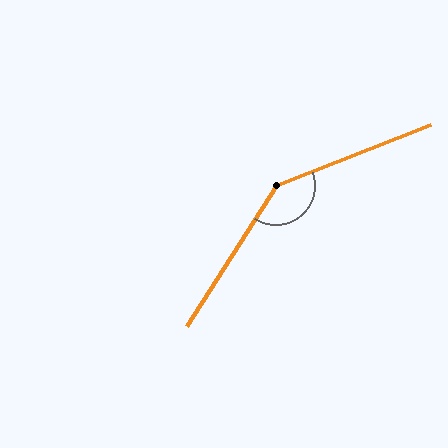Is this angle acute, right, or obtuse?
It is obtuse.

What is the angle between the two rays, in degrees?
Approximately 144 degrees.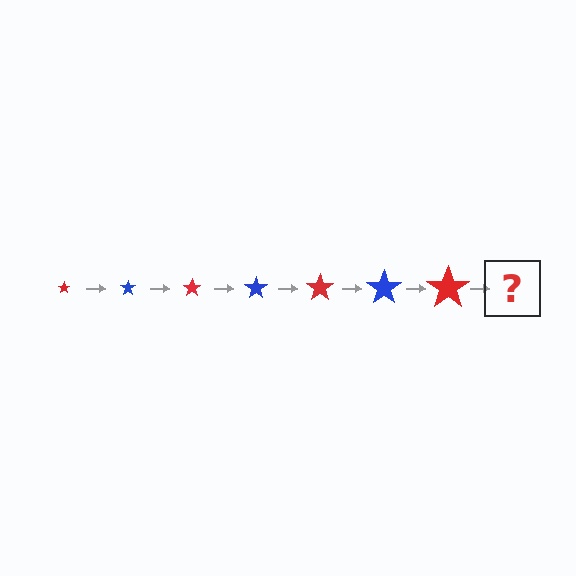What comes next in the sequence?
The next element should be a blue star, larger than the previous one.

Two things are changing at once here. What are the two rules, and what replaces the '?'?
The two rules are that the star grows larger each step and the color cycles through red and blue. The '?' should be a blue star, larger than the previous one.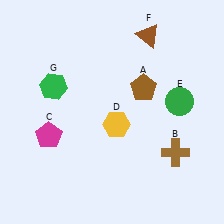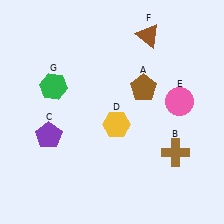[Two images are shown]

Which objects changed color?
C changed from magenta to purple. E changed from green to pink.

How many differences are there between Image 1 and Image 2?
There are 2 differences between the two images.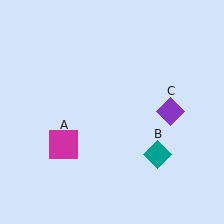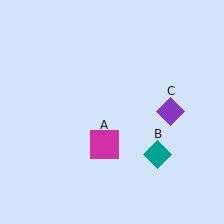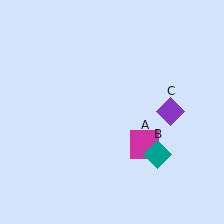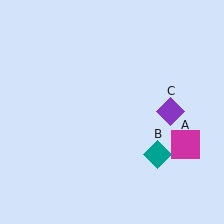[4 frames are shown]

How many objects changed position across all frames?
1 object changed position: magenta square (object A).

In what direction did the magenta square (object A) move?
The magenta square (object A) moved right.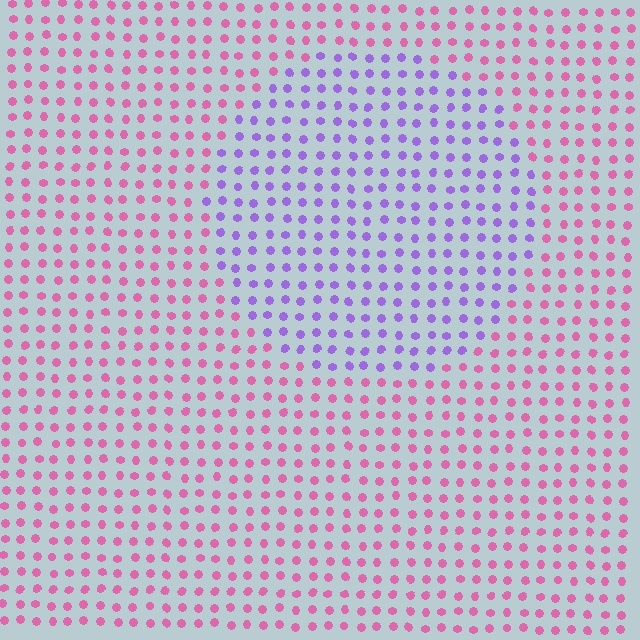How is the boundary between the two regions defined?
The boundary is defined purely by a slight shift in hue (about 59 degrees). Spacing, size, and orientation are identical on both sides.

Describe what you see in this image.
The image is filled with small pink elements in a uniform arrangement. A circle-shaped region is visible where the elements are tinted to a slightly different hue, forming a subtle color boundary.